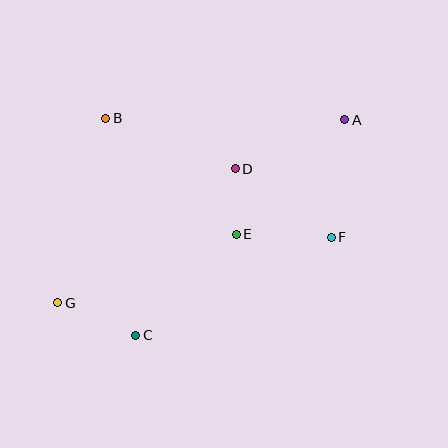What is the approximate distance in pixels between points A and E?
The distance between A and E is approximately 158 pixels.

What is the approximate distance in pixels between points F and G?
The distance between F and G is approximately 281 pixels.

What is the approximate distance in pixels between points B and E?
The distance between B and E is approximately 175 pixels.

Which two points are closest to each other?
Points D and E are closest to each other.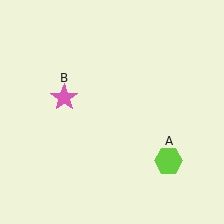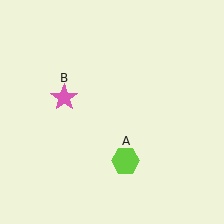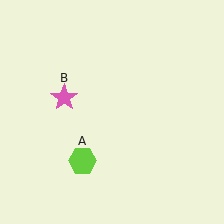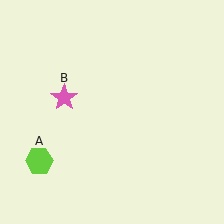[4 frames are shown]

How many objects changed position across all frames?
1 object changed position: lime hexagon (object A).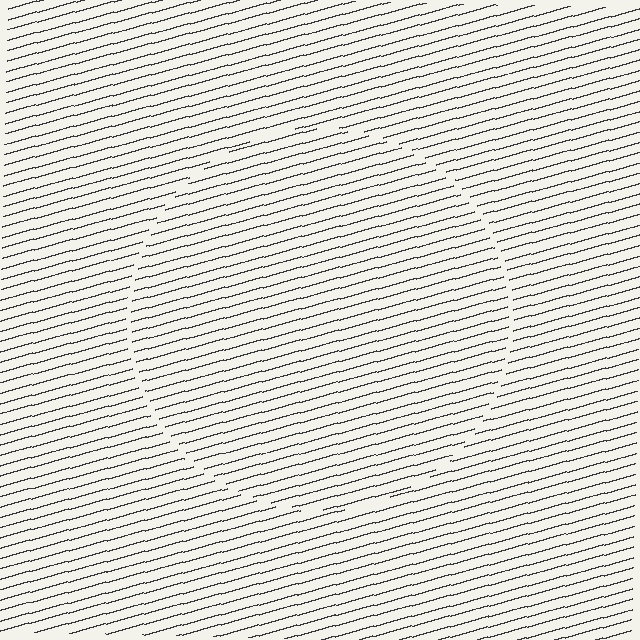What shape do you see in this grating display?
An illusory circle. The interior of the shape contains the same grating, shifted by half a period — the contour is defined by the phase discontinuity where line-ends from the inner and outer gratings abut.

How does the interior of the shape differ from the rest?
The interior of the shape contains the same grating, shifted by half a period — the contour is defined by the phase discontinuity where line-ends from the inner and outer gratings abut.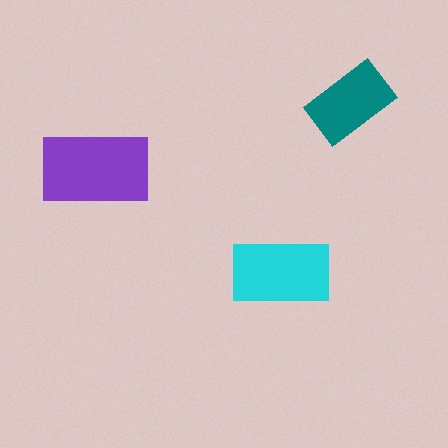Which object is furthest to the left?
The purple rectangle is leftmost.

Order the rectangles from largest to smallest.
the purple one, the cyan one, the teal one.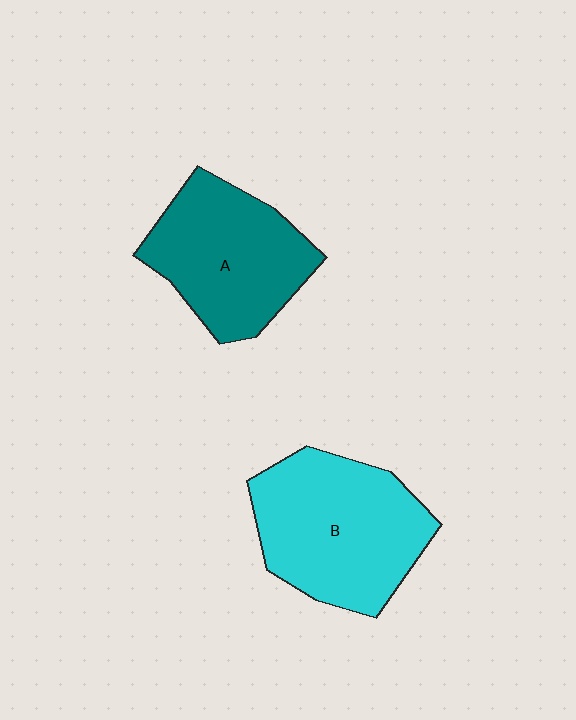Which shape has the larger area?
Shape B (cyan).